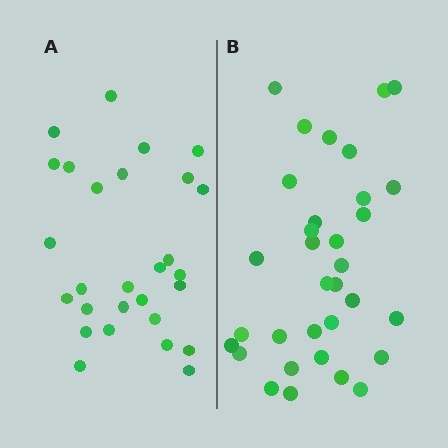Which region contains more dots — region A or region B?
Region B (the right region) has more dots.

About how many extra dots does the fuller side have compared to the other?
Region B has about 5 more dots than region A.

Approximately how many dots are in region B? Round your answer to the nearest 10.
About 30 dots. (The exact count is 33, which rounds to 30.)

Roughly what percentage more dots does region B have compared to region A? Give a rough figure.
About 20% more.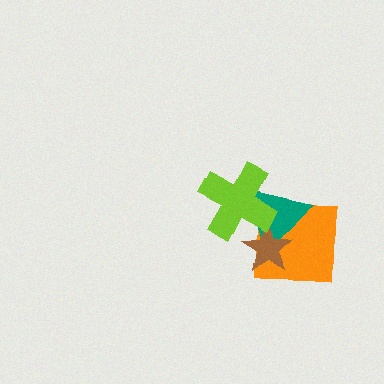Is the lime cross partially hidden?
No, no other shape covers it.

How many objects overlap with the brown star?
3 objects overlap with the brown star.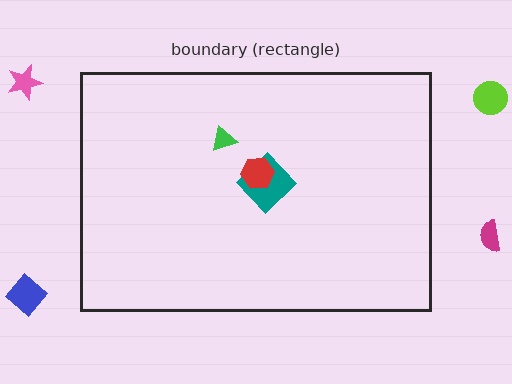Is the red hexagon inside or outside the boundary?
Inside.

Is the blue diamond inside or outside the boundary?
Outside.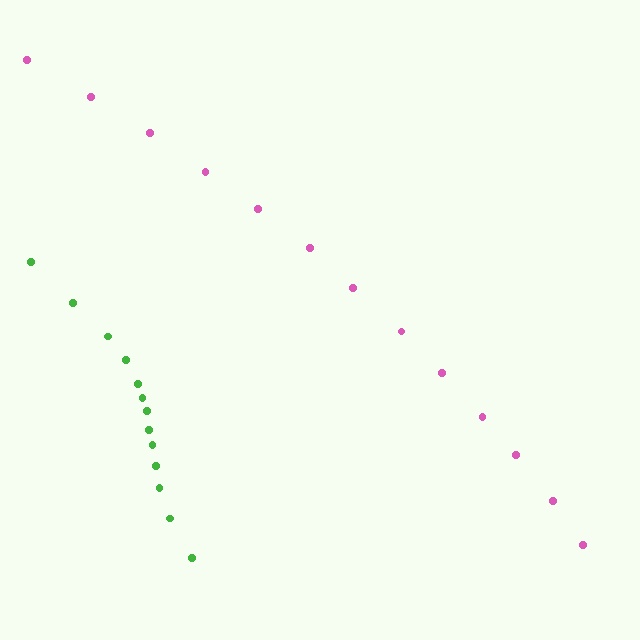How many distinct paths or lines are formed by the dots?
There are 2 distinct paths.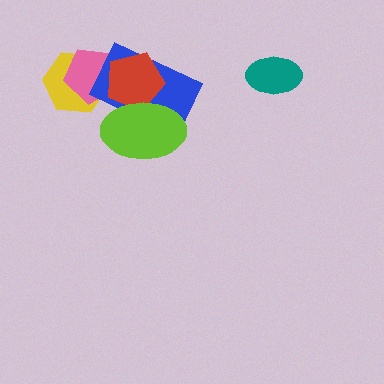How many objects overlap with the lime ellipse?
2 objects overlap with the lime ellipse.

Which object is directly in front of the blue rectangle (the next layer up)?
The red pentagon is directly in front of the blue rectangle.